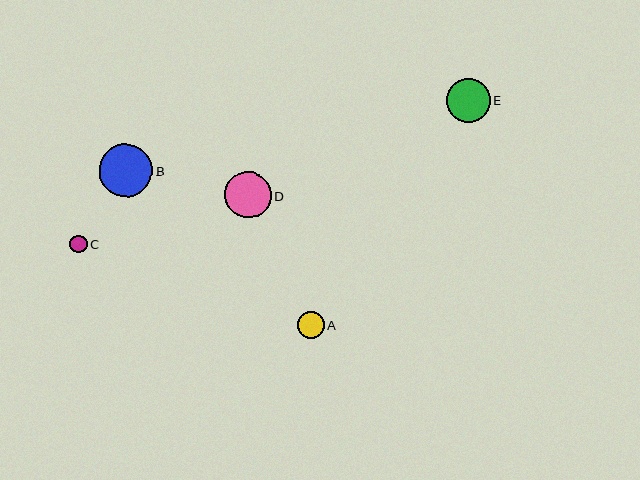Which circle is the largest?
Circle B is the largest with a size of approximately 53 pixels.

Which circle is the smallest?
Circle C is the smallest with a size of approximately 18 pixels.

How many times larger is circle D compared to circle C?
Circle D is approximately 2.6 times the size of circle C.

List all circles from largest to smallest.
From largest to smallest: B, D, E, A, C.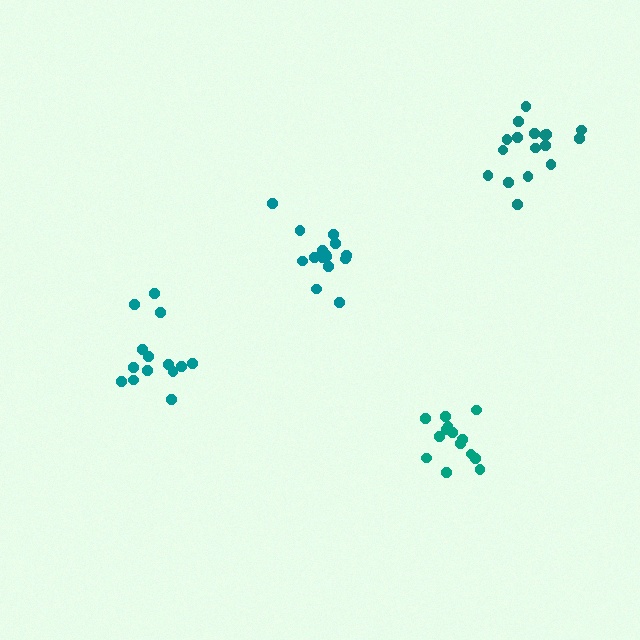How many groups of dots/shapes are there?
There are 4 groups.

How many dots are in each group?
Group 1: 14 dots, Group 2: 17 dots, Group 3: 15 dots, Group 4: 14 dots (60 total).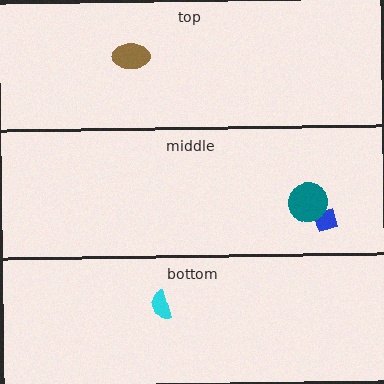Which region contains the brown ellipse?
The top region.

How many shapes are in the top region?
1.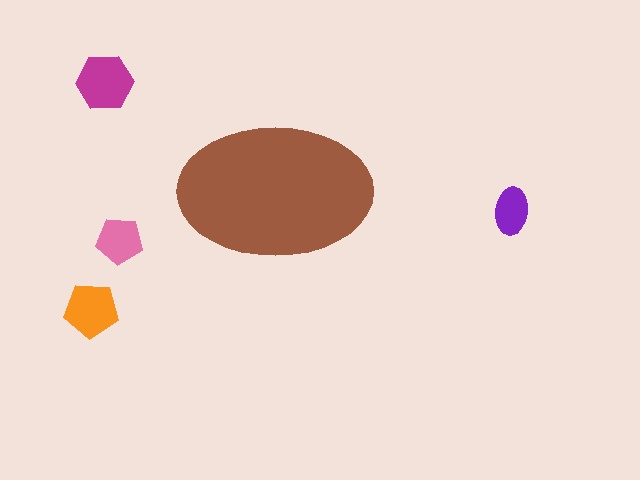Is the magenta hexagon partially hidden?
No, the magenta hexagon is fully visible.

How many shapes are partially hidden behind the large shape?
0 shapes are partially hidden.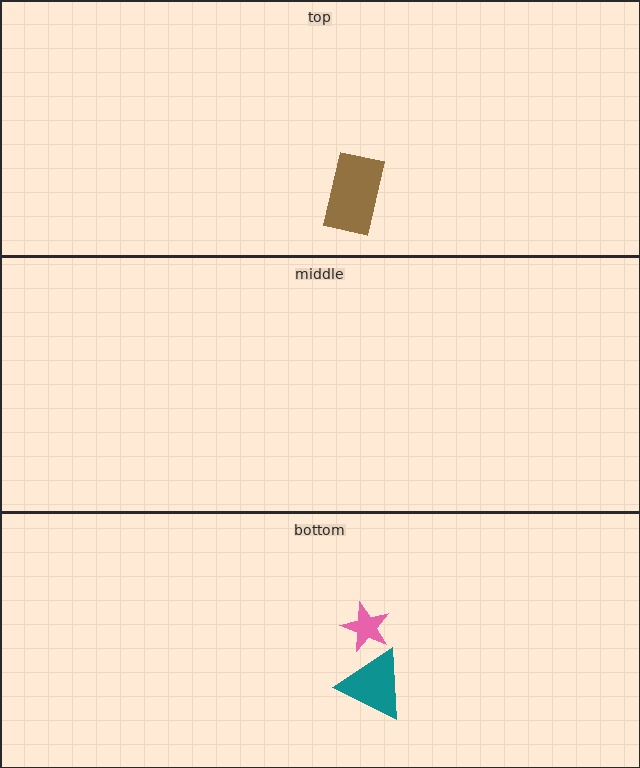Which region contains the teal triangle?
The bottom region.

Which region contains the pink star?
The bottom region.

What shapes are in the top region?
The brown rectangle.